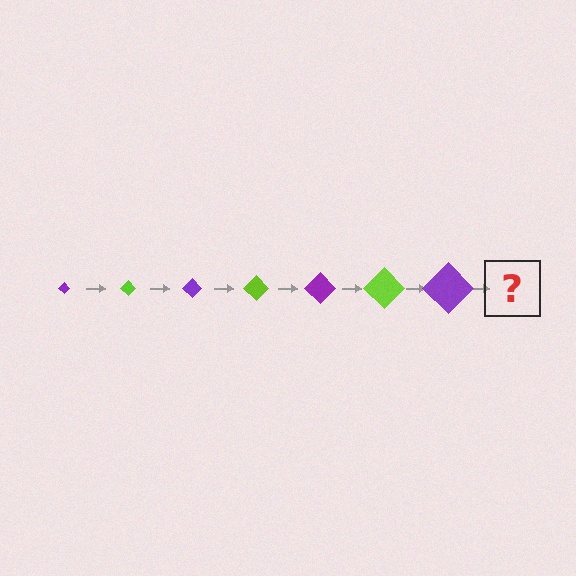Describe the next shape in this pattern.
It should be a lime diamond, larger than the previous one.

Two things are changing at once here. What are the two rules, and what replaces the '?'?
The two rules are that the diamond grows larger each step and the color cycles through purple and lime. The '?' should be a lime diamond, larger than the previous one.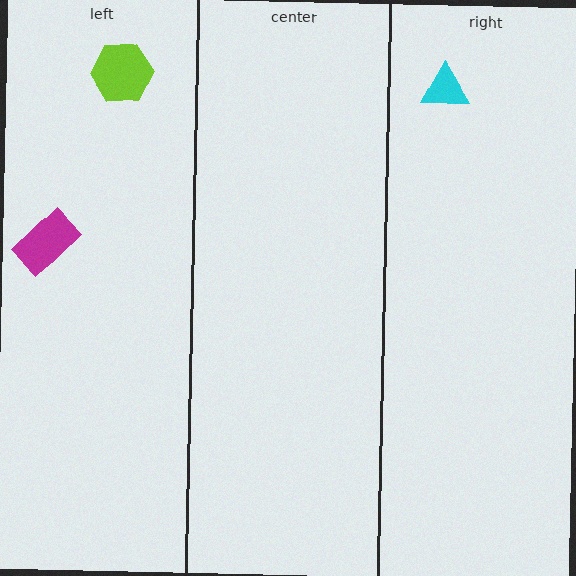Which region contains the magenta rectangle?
The left region.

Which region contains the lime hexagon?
The left region.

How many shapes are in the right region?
1.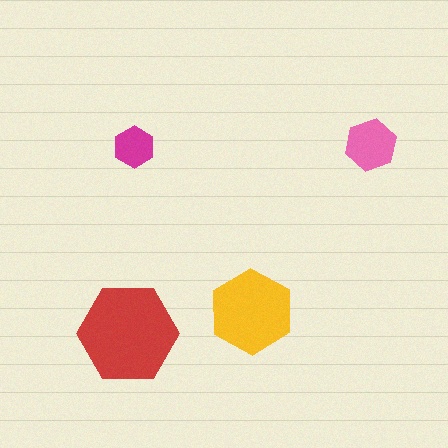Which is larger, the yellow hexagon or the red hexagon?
The red one.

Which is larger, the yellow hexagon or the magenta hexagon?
The yellow one.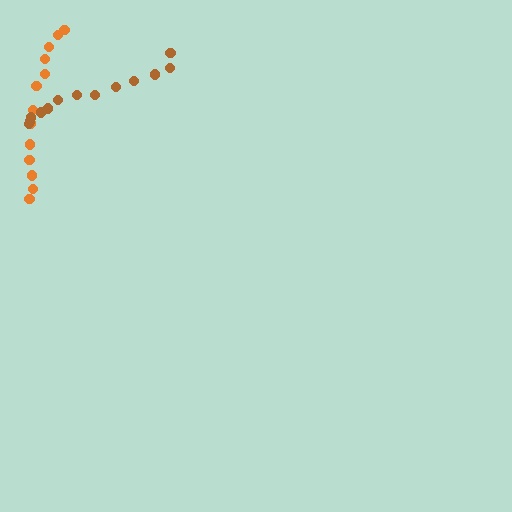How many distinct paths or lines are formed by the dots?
There are 2 distinct paths.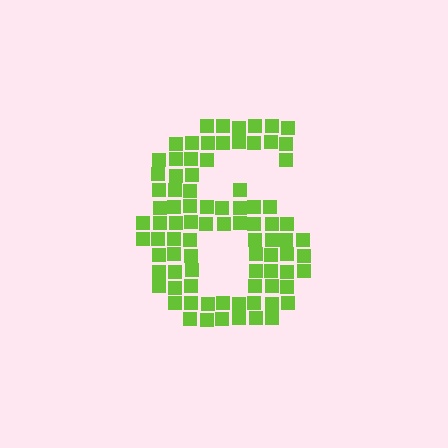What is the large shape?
The large shape is the digit 6.